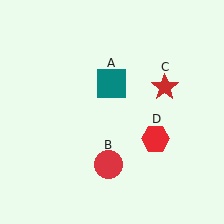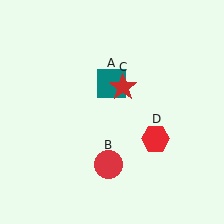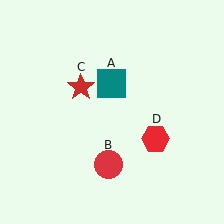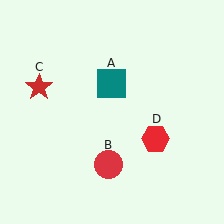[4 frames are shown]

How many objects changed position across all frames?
1 object changed position: red star (object C).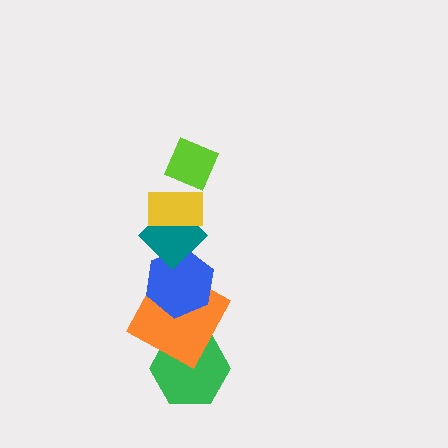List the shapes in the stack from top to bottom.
From top to bottom: the lime diamond, the yellow rectangle, the teal diamond, the blue hexagon, the orange square, the green hexagon.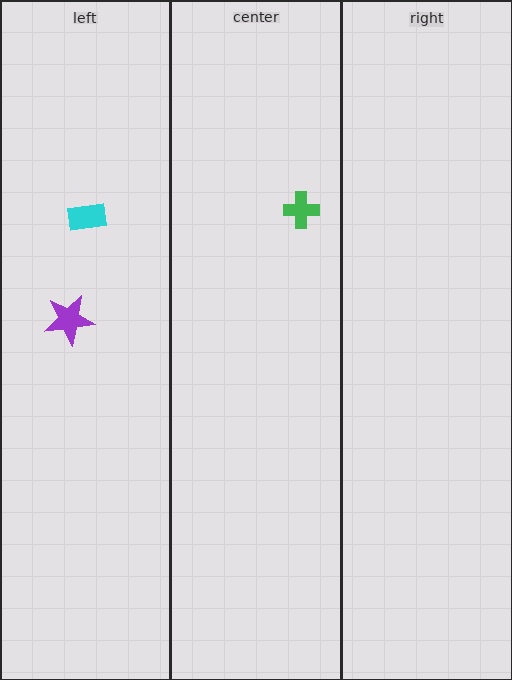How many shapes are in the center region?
1.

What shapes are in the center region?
The green cross.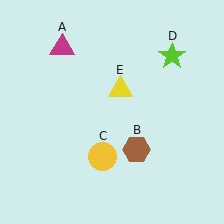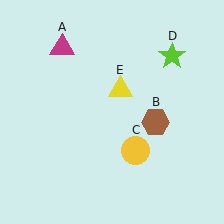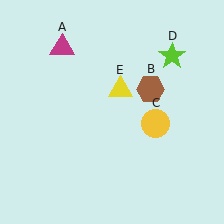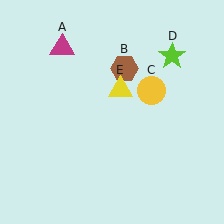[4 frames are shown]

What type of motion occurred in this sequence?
The brown hexagon (object B), yellow circle (object C) rotated counterclockwise around the center of the scene.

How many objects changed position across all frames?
2 objects changed position: brown hexagon (object B), yellow circle (object C).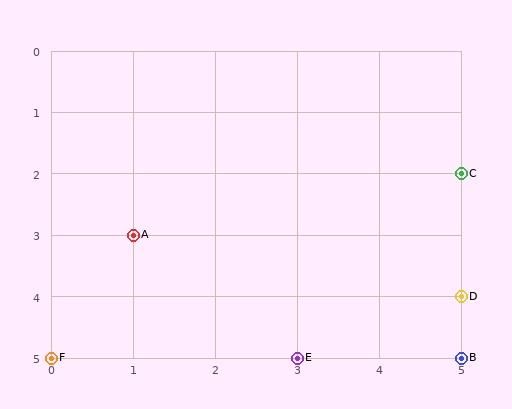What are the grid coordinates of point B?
Point B is at grid coordinates (5, 5).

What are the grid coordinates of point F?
Point F is at grid coordinates (0, 5).